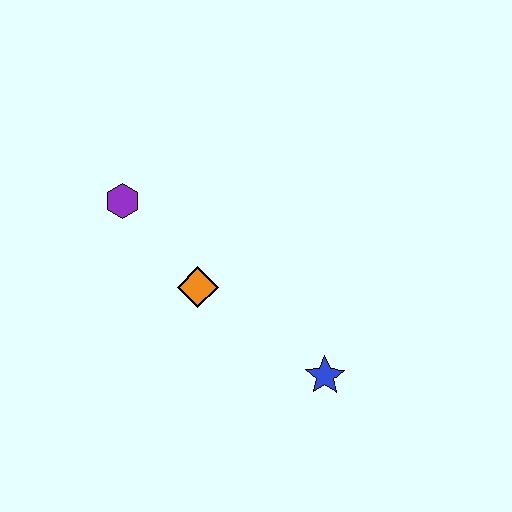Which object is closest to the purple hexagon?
The orange diamond is closest to the purple hexagon.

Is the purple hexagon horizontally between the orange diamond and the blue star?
No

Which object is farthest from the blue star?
The purple hexagon is farthest from the blue star.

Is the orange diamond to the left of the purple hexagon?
No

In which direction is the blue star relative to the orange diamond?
The blue star is to the right of the orange diamond.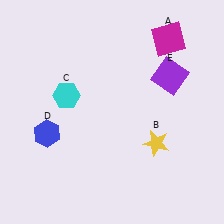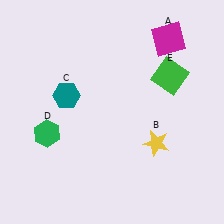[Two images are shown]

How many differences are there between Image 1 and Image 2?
There are 3 differences between the two images.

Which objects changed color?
C changed from cyan to teal. D changed from blue to green. E changed from purple to green.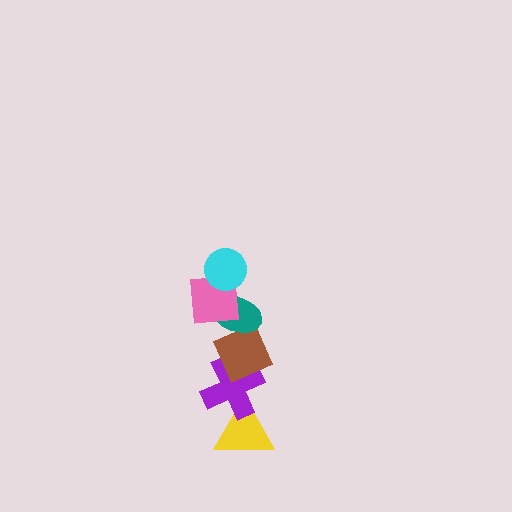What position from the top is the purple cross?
The purple cross is 5th from the top.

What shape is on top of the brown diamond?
The teal ellipse is on top of the brown diamond.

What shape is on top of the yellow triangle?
The purple cross is on top of the yellow triangle.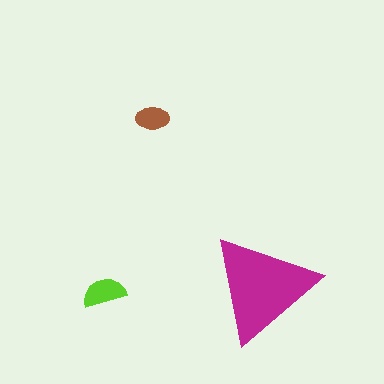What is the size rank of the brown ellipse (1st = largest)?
3rd.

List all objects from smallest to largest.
The brown ellipse, the lime semicircle, the magenta triangle.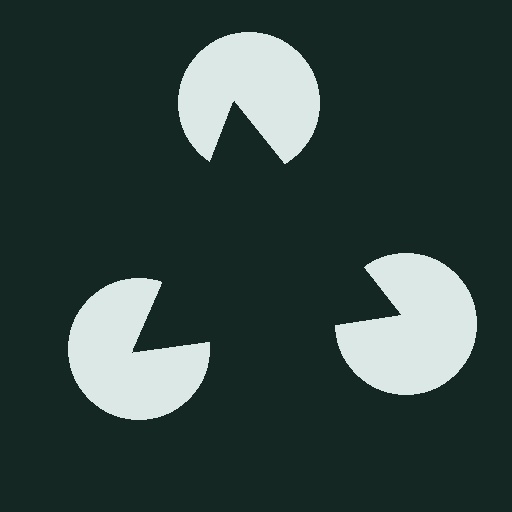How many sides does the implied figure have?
3 sides.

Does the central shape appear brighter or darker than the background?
It typically appears slightly darker than the background, even though no actual brightness change is drawn.